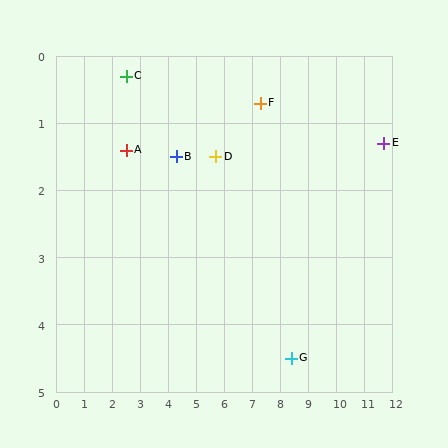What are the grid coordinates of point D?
Point D is at approximately (5.7, 1.5).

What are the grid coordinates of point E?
Point E is at approximately (11.7, 1.3).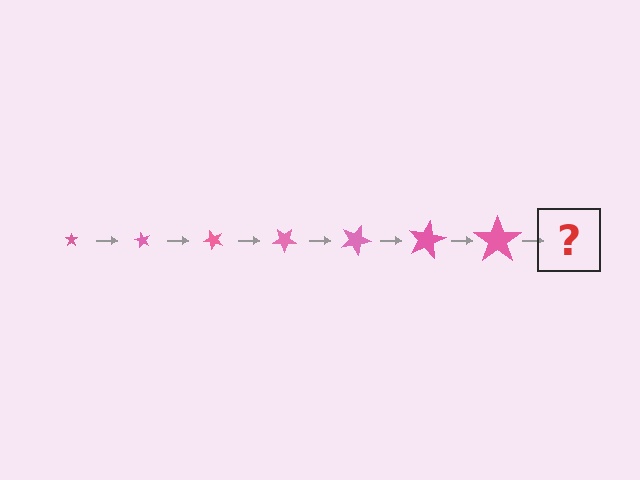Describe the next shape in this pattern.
It should be a star, larger than the previous one and rotated 420 degrees from the start.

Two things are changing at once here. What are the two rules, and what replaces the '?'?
The two rules are that the star grows larger each step and it rotates 60 degrees each step. The '?' should be a star, larger than the previous one and rotated 420 degrees from the start.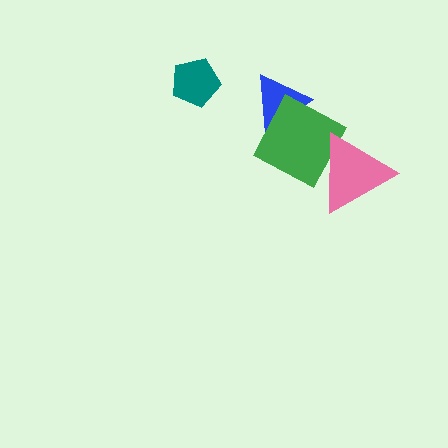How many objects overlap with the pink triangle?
1 object overlaps with the pink triangle.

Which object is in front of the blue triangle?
The green diamond is in front of the blue triangle.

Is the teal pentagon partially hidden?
No, no other shape covers it.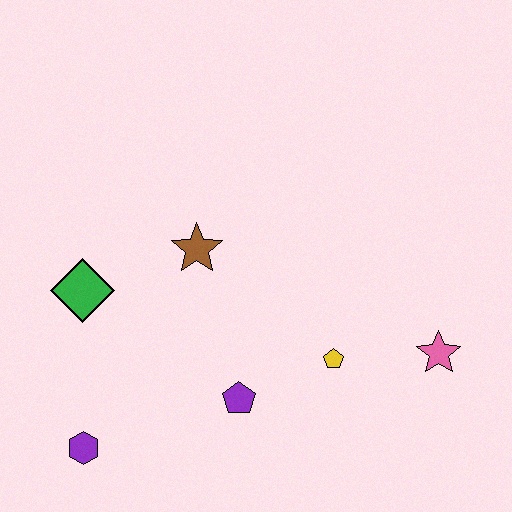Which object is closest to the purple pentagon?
The yellow pentagon is closest to the purple pentagon.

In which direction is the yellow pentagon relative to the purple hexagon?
The yellow pentagon is to the right of the purple hexagon.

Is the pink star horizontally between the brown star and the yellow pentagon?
No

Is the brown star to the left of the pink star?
Yes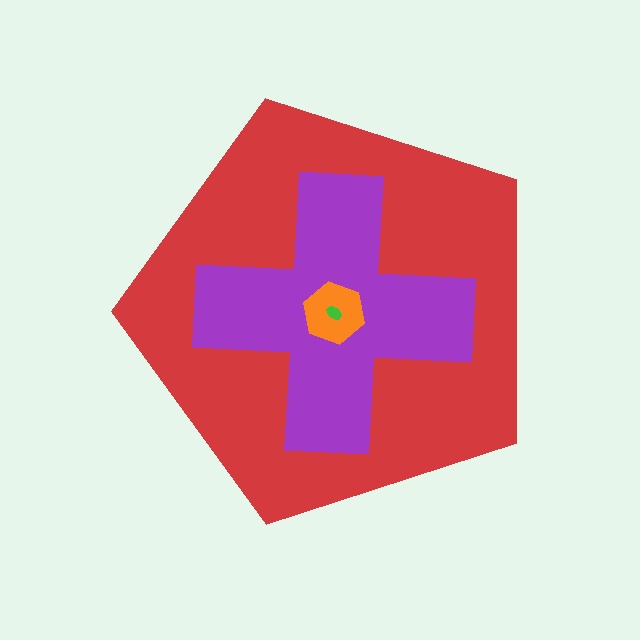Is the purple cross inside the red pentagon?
Yes.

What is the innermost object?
The green ellipse.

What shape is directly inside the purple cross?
The orange hexagon.